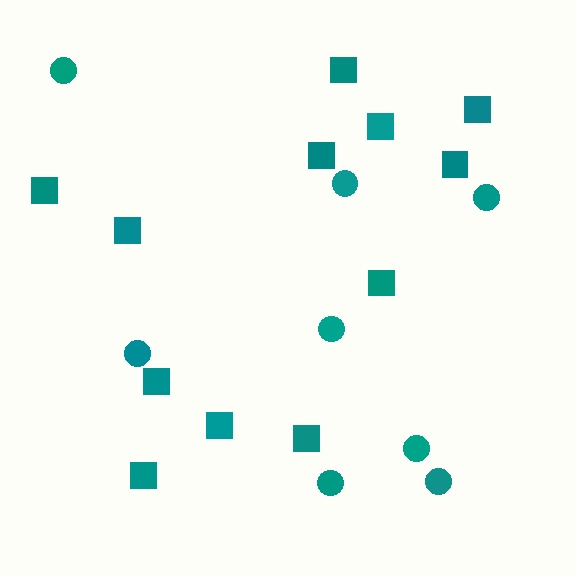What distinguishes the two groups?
There are 2 groups: one group of squares (12) and one group of circles (8).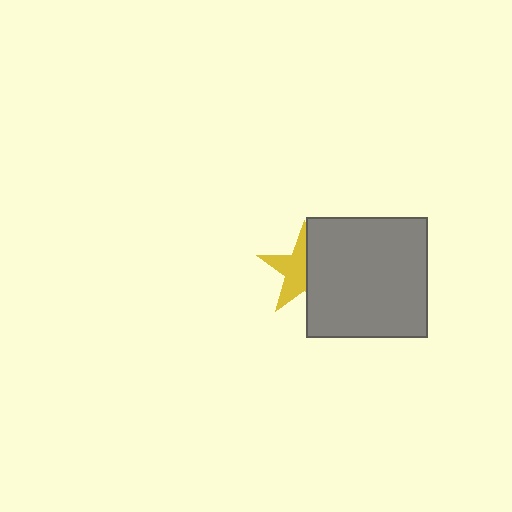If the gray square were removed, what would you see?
You would see the complete yellow star.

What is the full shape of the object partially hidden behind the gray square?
The partially hidden object is a yellow star.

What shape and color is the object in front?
The object in front is a gray square.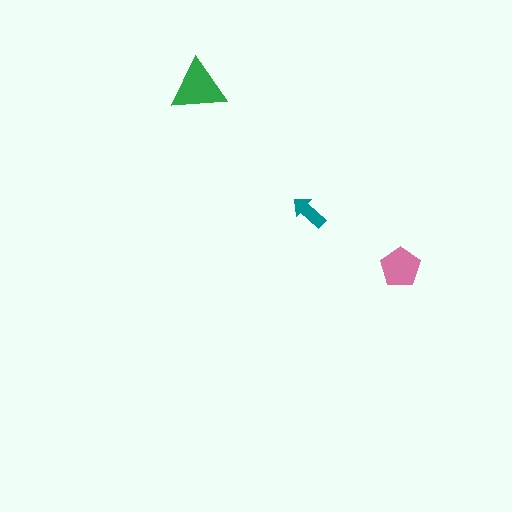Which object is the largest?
The green triangle.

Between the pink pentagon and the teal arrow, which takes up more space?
The pink pentagon.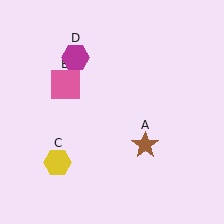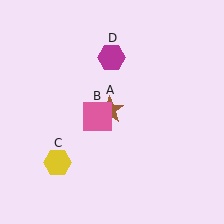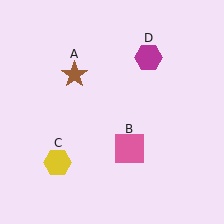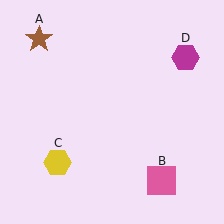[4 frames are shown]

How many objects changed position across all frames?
3 objects changed position: brown star (object A), pink square (object B), magenta hexagon (object D).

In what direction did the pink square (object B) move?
The pink square (object B) moved down and to the right.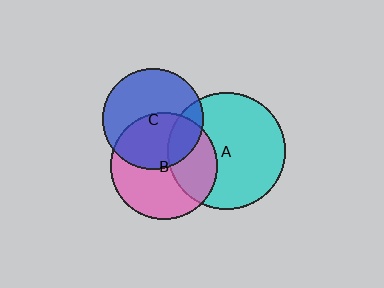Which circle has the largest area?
Circle A (cyan).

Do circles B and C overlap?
Yes.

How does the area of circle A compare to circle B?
Approximately 1.2 times.